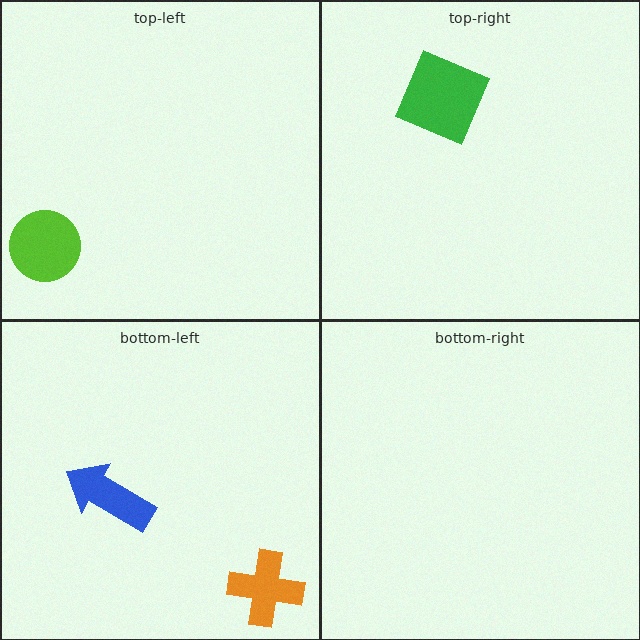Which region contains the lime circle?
The top-left region.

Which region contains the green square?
The top-right region.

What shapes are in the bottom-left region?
The orange cross, the blue arrow.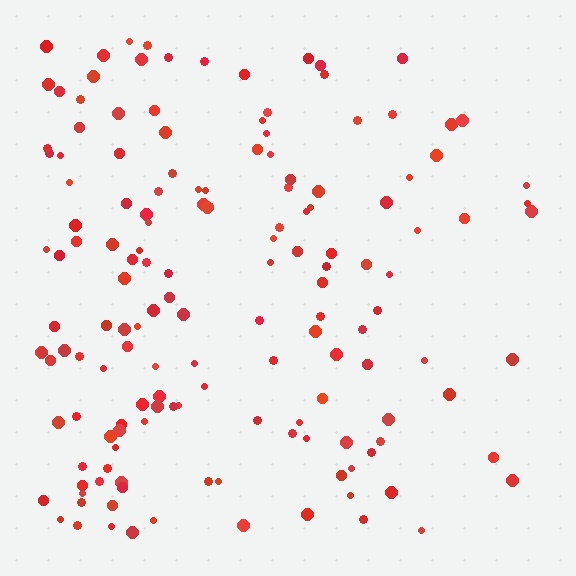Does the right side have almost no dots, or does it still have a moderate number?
Still a moderate number, just noticeably fewer than the left.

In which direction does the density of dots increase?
From right to left, with the left side densest.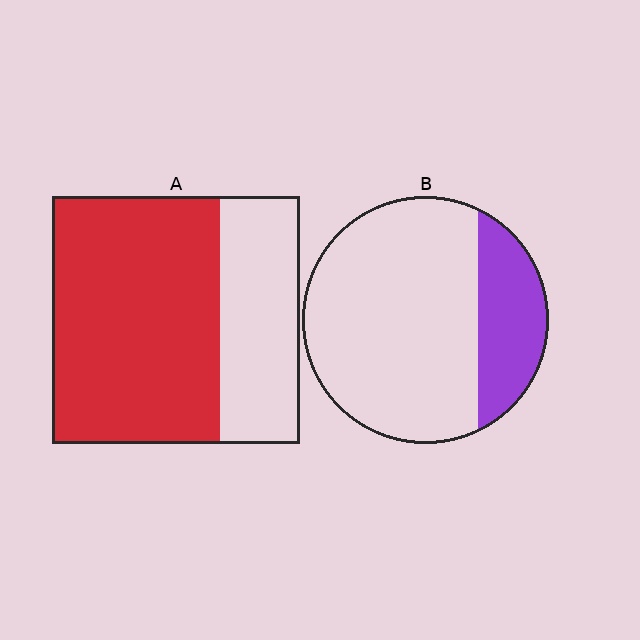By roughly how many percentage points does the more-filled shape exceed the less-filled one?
By roughly 45 percentage points (A over B).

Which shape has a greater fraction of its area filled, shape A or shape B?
Shape A.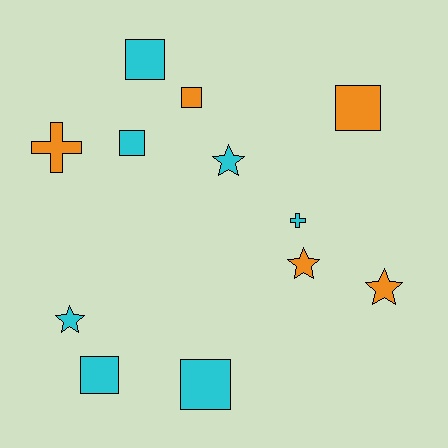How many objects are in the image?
There are 12 objects.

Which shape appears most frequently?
Square, with 6 objects.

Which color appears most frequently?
Cyan, with 7 objects.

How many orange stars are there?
There are 2 orange stars.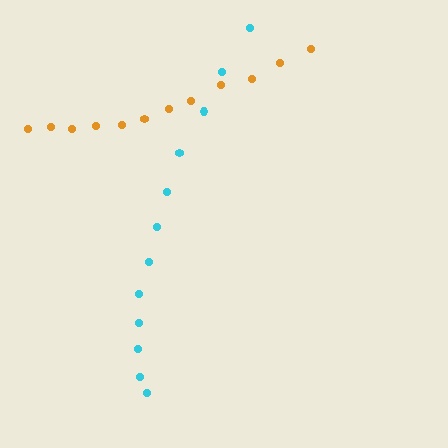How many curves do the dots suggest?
There are 2 distinct paths.